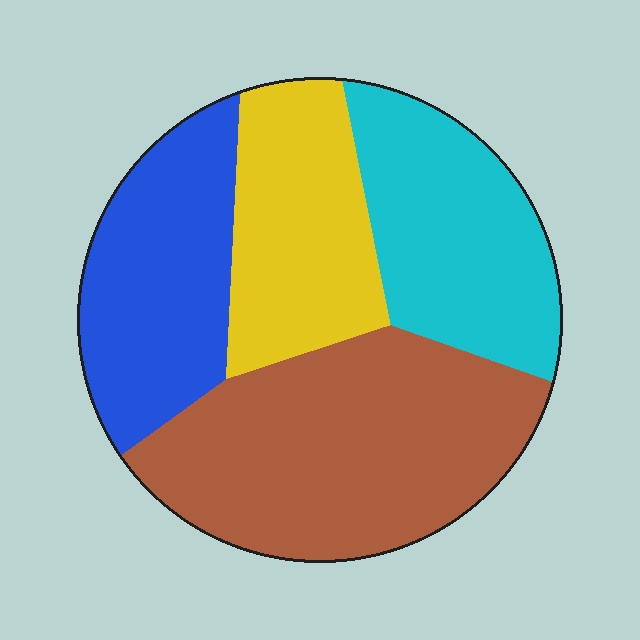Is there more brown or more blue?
Brown.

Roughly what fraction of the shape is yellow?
Yellow covers 20% of the shape.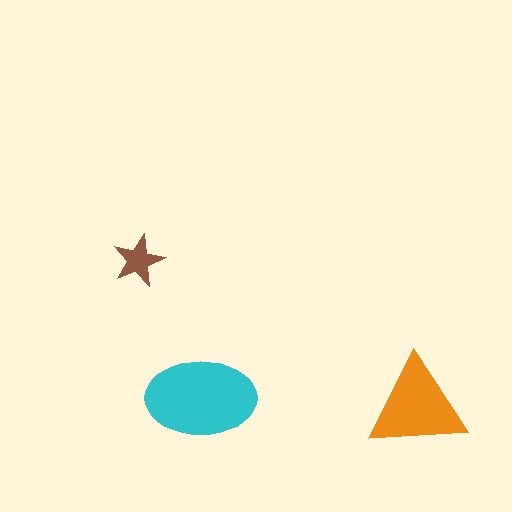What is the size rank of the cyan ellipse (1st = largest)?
1st.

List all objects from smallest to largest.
The brown star, the orange triangle, the cyan ellipse.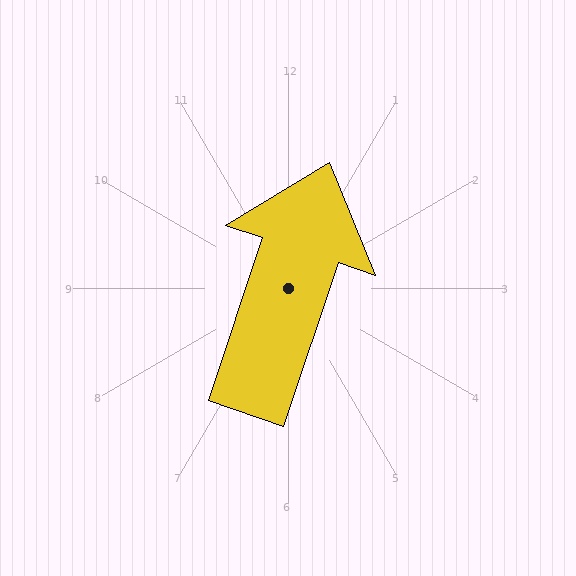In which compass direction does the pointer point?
North.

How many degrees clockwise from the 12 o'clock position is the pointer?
Approximately 18 degrees.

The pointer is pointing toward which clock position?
Roughly 1 o'clock.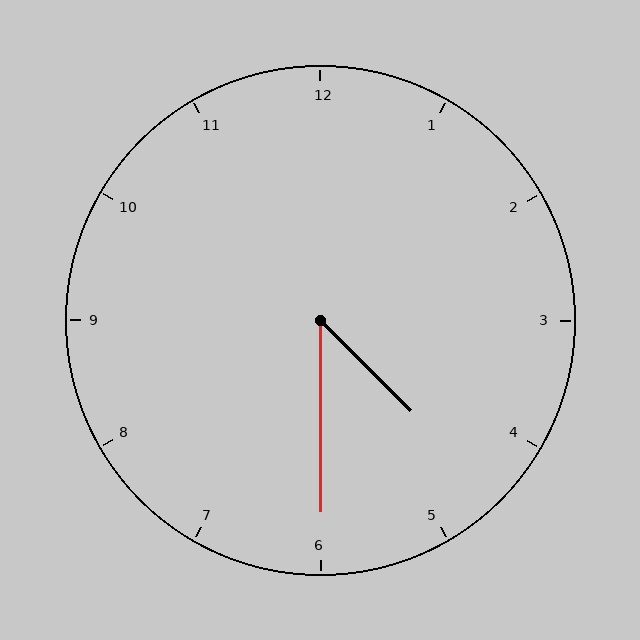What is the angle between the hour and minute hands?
Approximately 45 degrees.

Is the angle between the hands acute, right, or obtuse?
It is acute.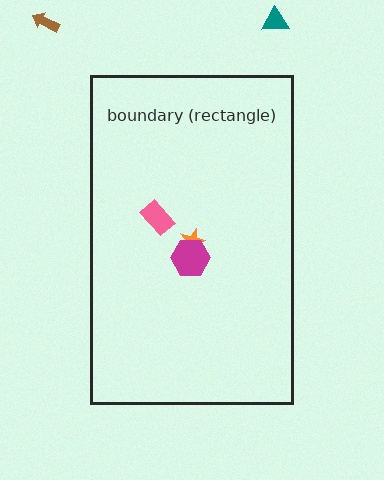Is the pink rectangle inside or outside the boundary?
Inside.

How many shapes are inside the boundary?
3 inside, 2 outside.